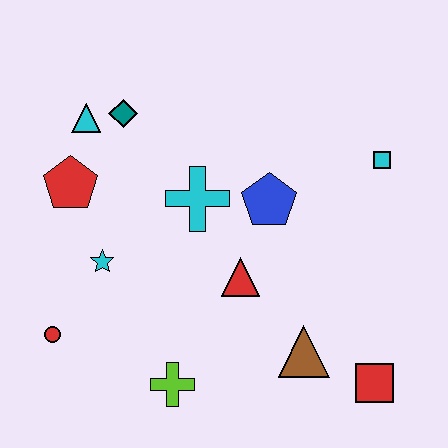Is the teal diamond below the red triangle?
No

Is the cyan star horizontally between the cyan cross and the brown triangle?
No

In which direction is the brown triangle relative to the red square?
The brown triangle is to the left of the red square.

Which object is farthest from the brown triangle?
The cyan triangle is farthest from the brown triangle.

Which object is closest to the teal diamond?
The cyan triangle is closest to the teal diamond.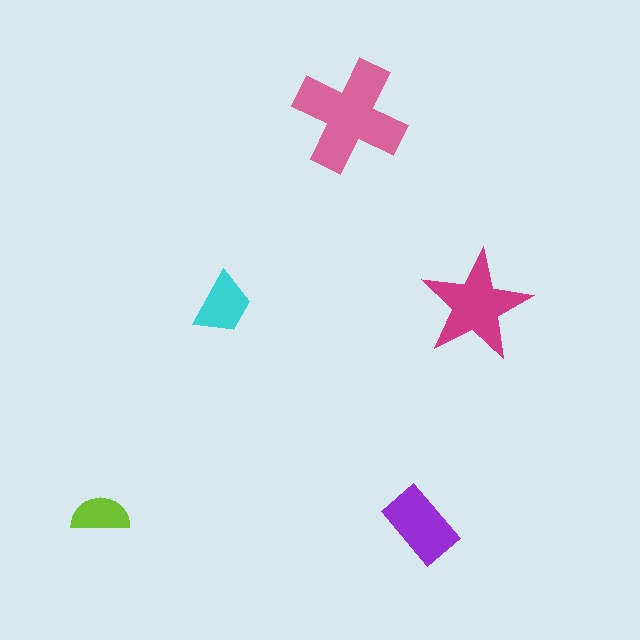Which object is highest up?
The pink cross is topmost.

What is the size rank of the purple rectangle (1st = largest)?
3rd.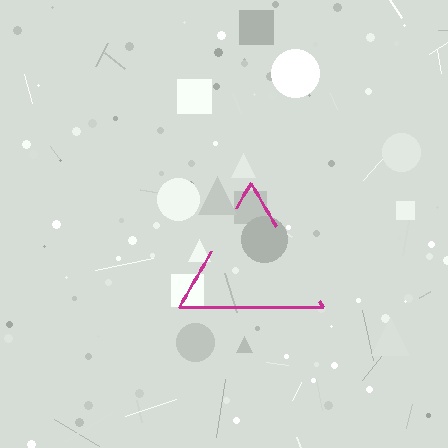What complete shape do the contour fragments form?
The contour fragments form a triangle.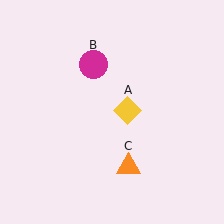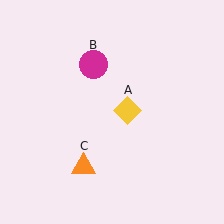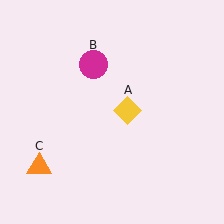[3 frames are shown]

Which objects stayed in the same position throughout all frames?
Yellow diamond (object A) and magenta circle (object B) remained stationary.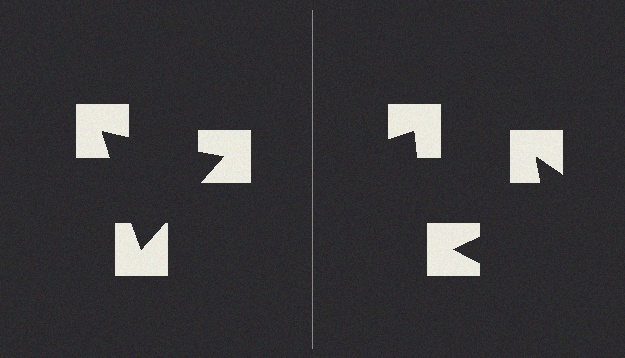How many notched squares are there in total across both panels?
6 — 3 on each side.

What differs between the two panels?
The notched squares are positioned identically on both sides; only the wedge orientations differ. On the left they align to a triangle; on the right they are misaligned.